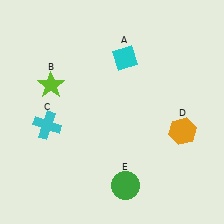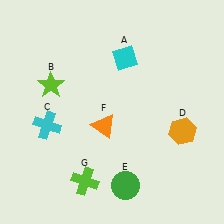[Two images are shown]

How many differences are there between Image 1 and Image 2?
There are 2 differences between the two images.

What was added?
An orange triangle (F), a lime cross (G) were added in Image 2.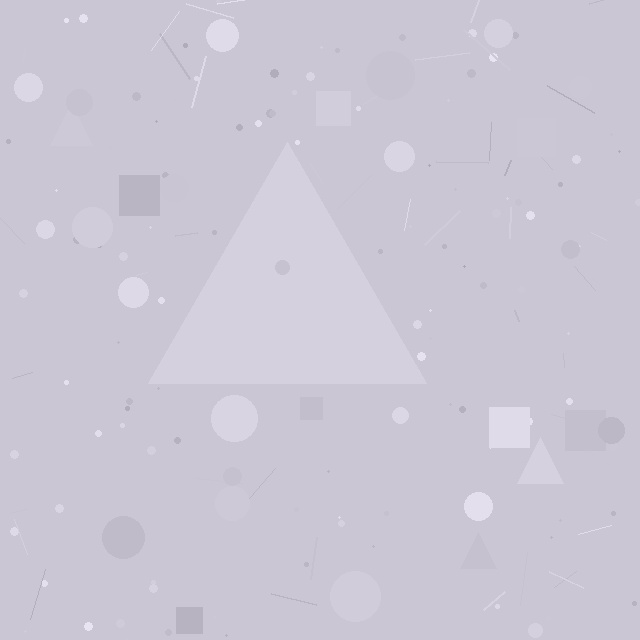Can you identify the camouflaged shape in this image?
The camouflaged shape is a triangle.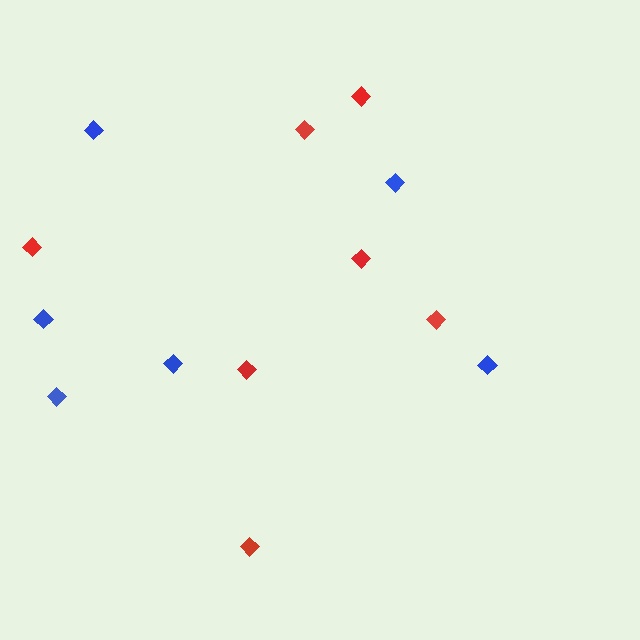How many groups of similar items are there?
There are 2 groups: one group of red diamonds (7) and one group of blue diamonds (6).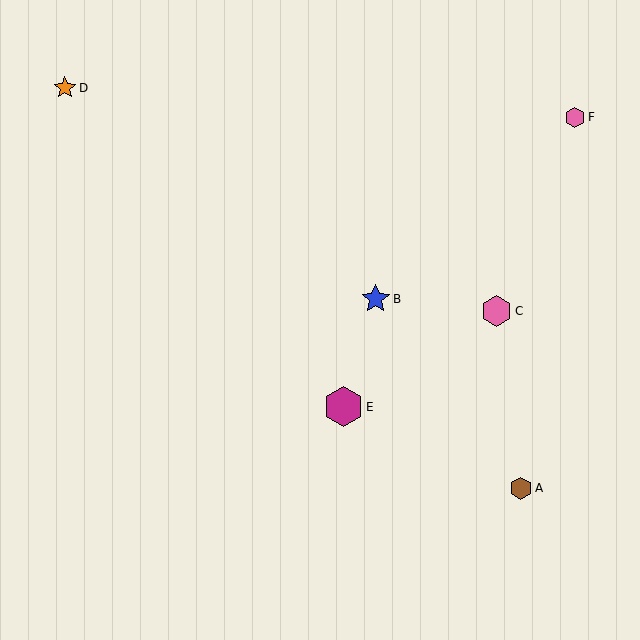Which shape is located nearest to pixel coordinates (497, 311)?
The pink hexagon (labeled C) at (496, 311) is nearest to that location.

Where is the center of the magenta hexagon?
The center of the magenta hexagon is at (343, 407).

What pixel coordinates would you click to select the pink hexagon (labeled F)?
Click at (575, 117) to select the pink hexagon F.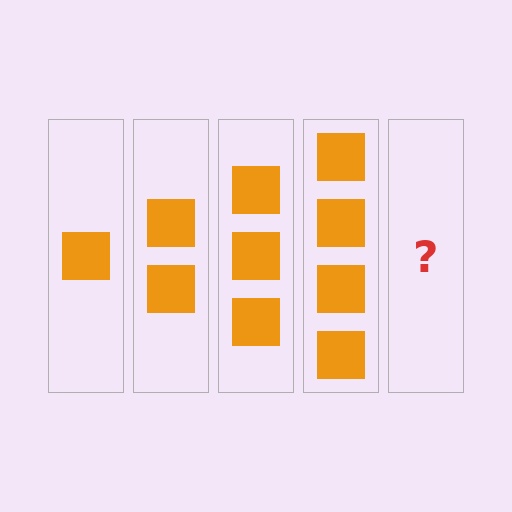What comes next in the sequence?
The next element should be 5 squares.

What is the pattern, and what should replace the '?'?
The pattern is that each step adds one more square. The '?' should be 5 squares.